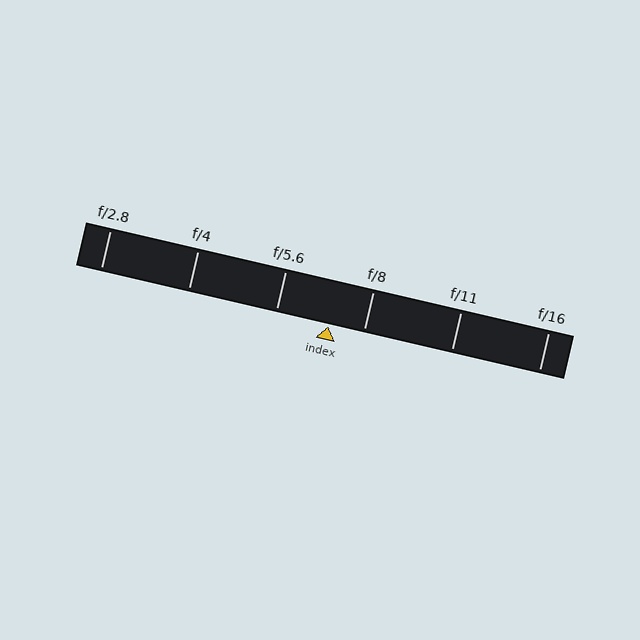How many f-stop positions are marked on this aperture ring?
There are 6 f-stop positions marked.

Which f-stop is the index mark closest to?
The index mark is closest to f/8.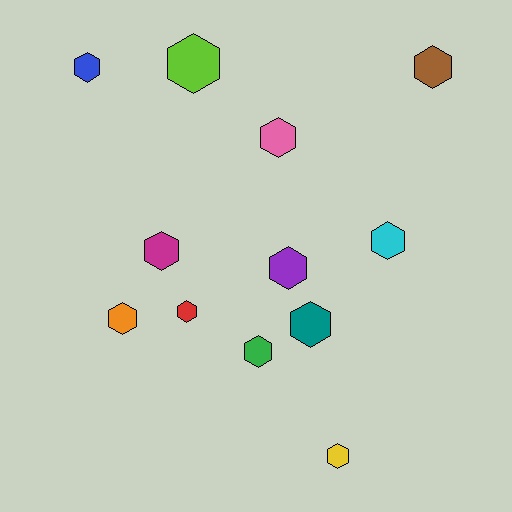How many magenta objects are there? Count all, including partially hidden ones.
There is 1 magenta object.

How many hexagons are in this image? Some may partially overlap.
There are 12 hexagons.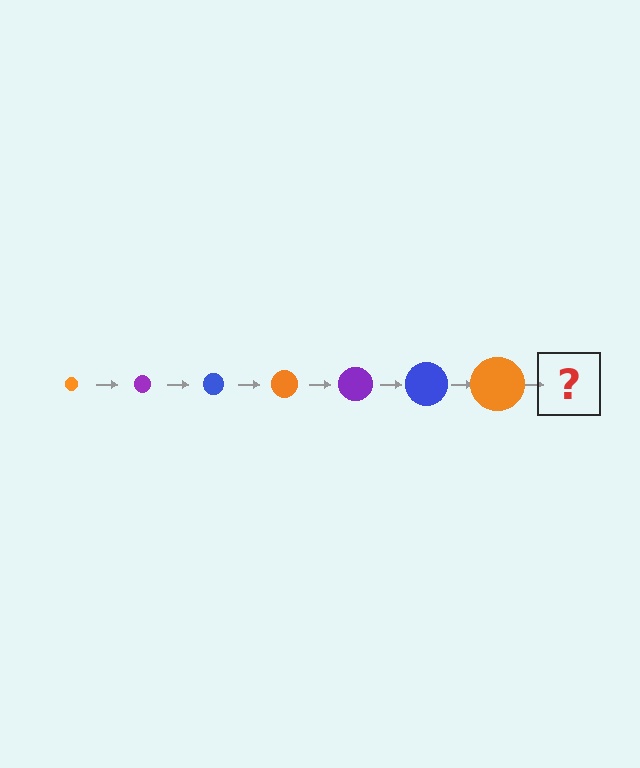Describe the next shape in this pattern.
It should be a purple circle, larger than the previous one.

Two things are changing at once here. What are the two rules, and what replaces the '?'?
The two rules are that the circle grows larger each step and the color cycles through orange, purple, and blue. The '?' should be a purple circle, larger than the previous one.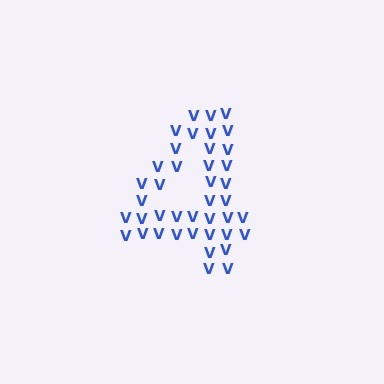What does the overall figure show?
The overall figure shows the digit 4.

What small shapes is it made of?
It is made of small letter V's.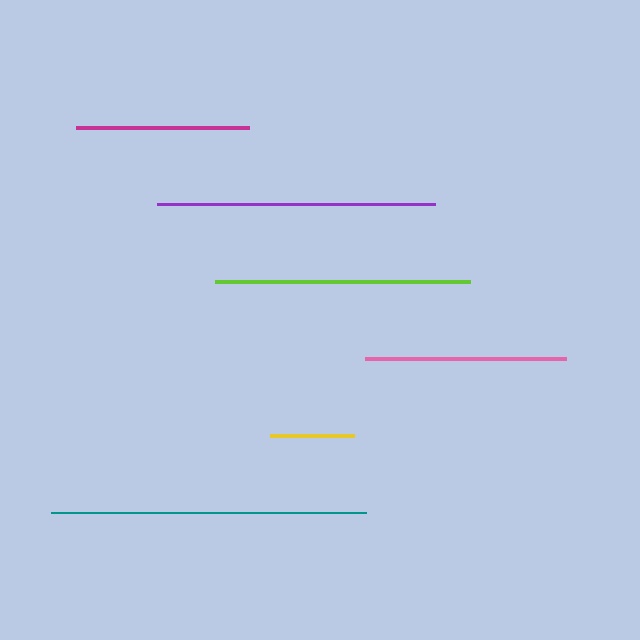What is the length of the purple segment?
The purple segment is approximately 278 pixels long.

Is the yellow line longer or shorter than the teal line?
The teal line is longer than the yellow line.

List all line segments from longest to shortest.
From longest to shortest: teal, purple, lime, pink, magenta, yellow.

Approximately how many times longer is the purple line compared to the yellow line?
The purple line is approximately 3.3 times the length of the yellow line.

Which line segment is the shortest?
The yellow line is the shortest at approximately 84 pixels.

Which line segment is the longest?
The teal line is the longest at approximately 315 pixels.